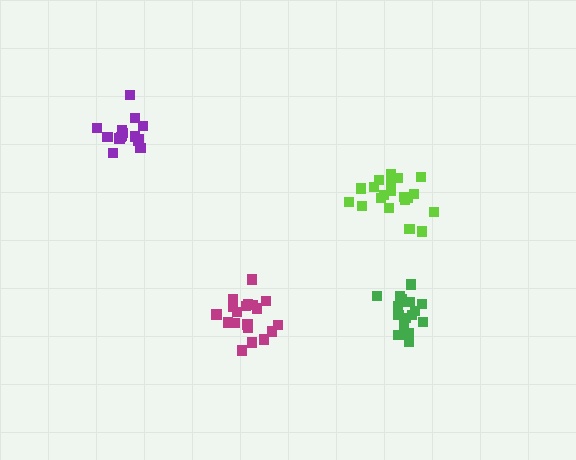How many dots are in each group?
Group 1: 17 dots, Group 2: 20 dots, Group 3: 20 dots, Group 4: 15 dots (72 total).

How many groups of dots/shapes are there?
There are 4 groups.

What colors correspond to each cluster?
The clusters are colored: green, magenta, lime, purple.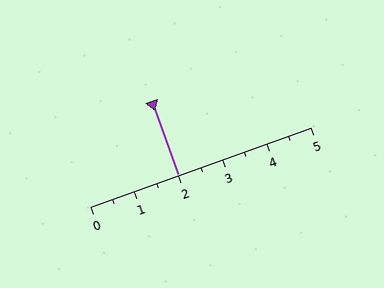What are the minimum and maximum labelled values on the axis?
The axis runs from 0 to 5.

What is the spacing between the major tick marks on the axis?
The major ticks are spaced 1 apart.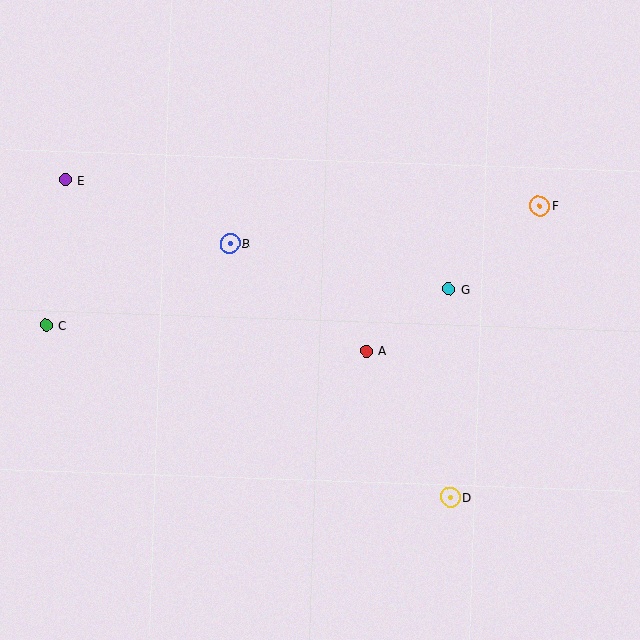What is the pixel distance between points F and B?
The distance between F and B is 312 pixels.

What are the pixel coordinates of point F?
Point F is at (540, 206).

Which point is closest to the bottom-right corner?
Point D is closest to the bottom-right corner.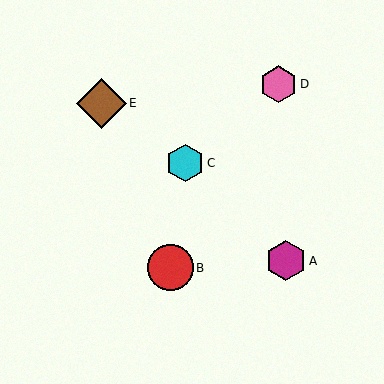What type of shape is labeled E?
Shape E is a brown diamond.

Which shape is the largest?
The brown diamond (labeled E) is the largest.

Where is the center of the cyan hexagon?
The center of the cyan hexagon is at (185, 163).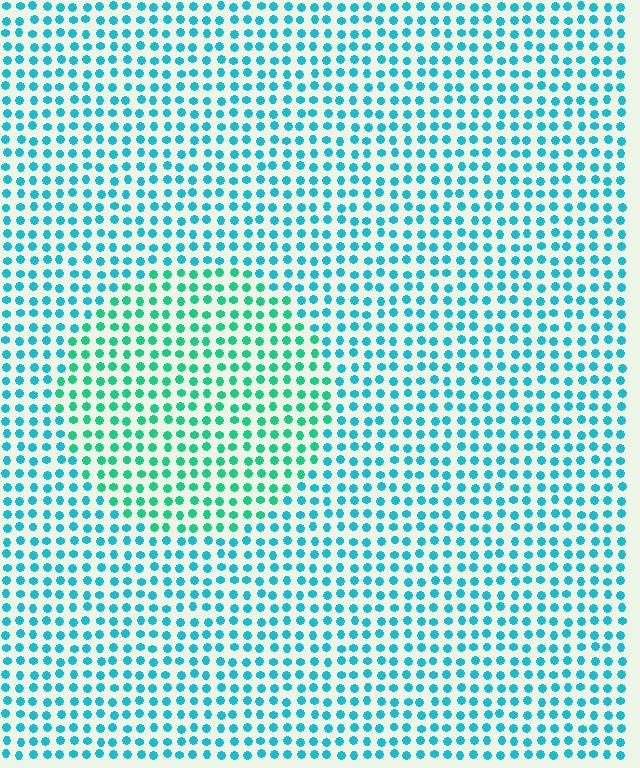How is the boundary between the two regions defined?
The boundary is defined purely by a slight shift in hue (about 29 degrees). Spacing, size, and orientation are identical on both sides.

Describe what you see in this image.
The image is filled with small cyan elements in a uniform arrangement. A circle-shaped region is visible where the elements are tinted to a slightly different hue, forming a subtle color boundary.